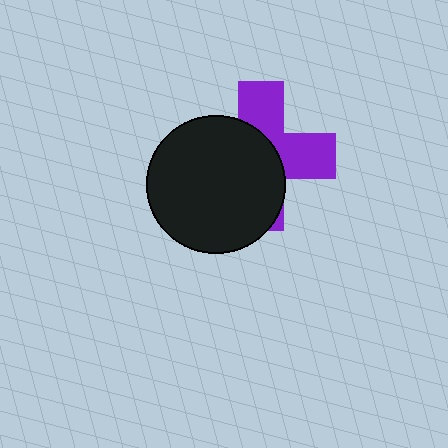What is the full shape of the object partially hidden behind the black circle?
The partially hidden object is a purple cross.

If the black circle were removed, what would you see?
You would see the complete purple cross.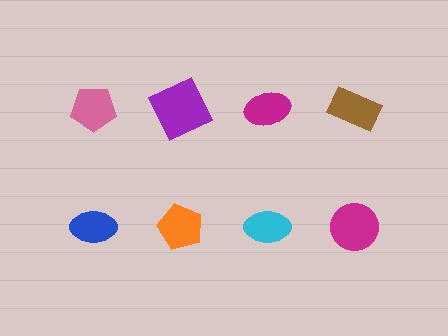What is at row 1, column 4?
A brown rectangle.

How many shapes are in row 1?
4 shapes.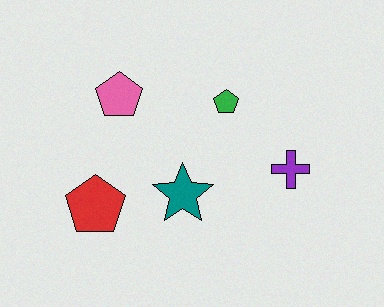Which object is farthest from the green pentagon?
The red pentagon is farthest from the green pentagon.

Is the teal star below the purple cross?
Yes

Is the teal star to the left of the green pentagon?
Yes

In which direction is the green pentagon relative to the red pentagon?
The green pentagon is to the right of the red pentagon.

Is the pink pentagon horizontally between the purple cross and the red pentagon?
Yes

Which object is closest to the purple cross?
The green pentagon is closest to the purple cross.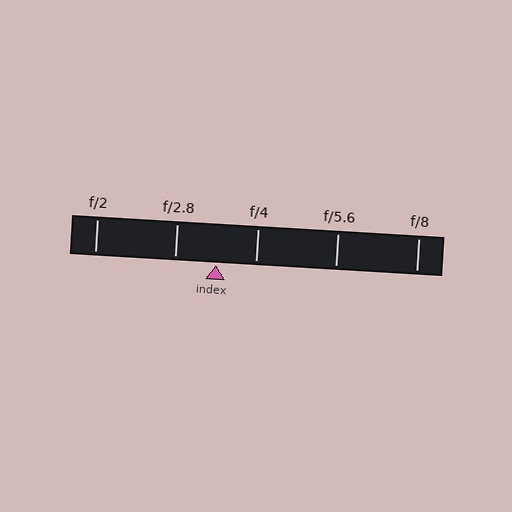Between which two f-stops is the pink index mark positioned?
The index mark is between f/2.8 and f/4.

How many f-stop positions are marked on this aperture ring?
There are 5 f-stop positions marked.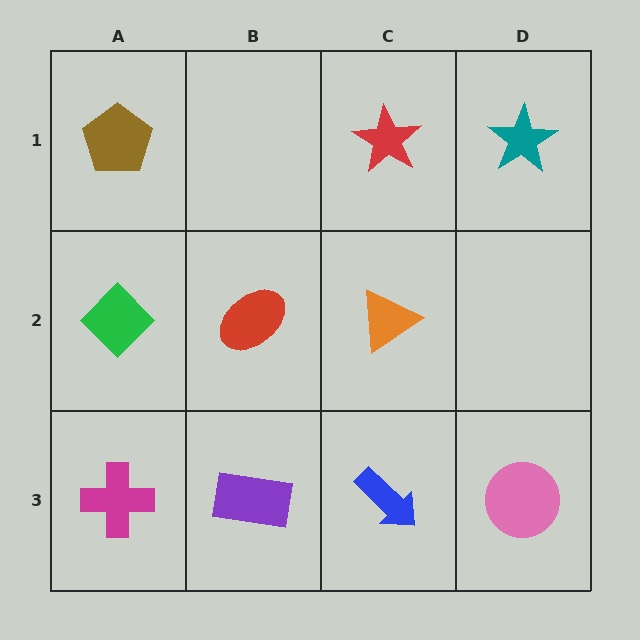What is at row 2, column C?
An orange triangle.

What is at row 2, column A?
A green diamond.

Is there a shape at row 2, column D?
No, that cell is empty.